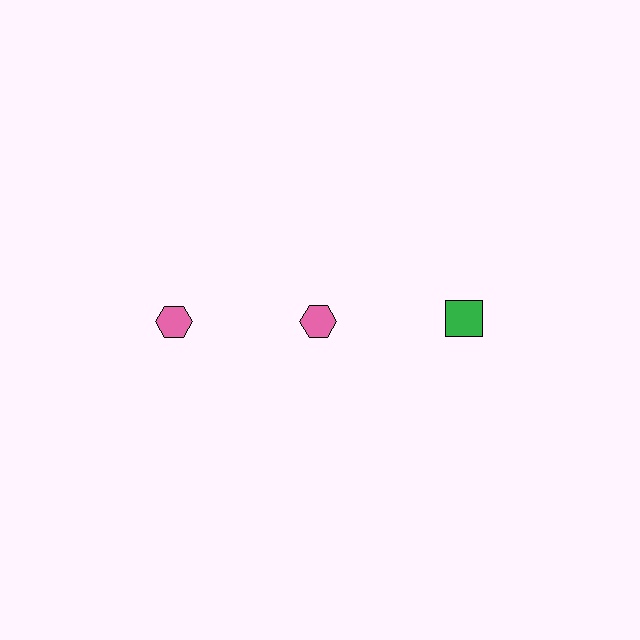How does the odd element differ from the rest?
It differs in both color (green instead of pink) and shape (square instead of hexagon).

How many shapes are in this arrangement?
There are 3 shapes arranged in a grid pattern.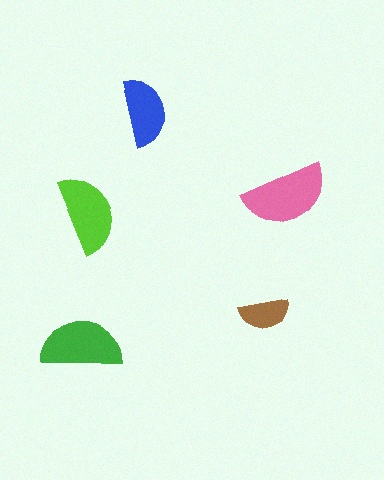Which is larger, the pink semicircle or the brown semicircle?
The pink one.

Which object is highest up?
The blue semicircle is topmost.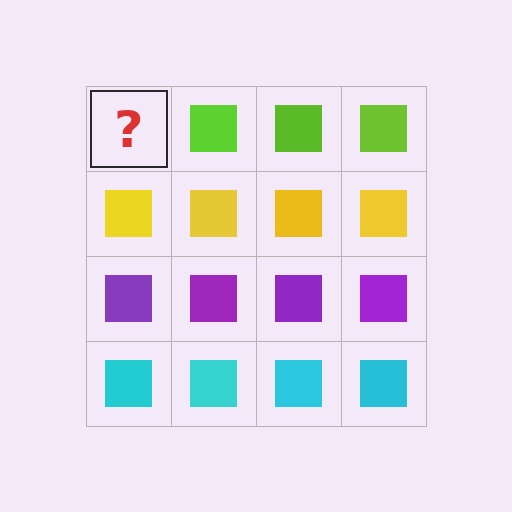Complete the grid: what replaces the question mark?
The question mark should be replaced with a lime square.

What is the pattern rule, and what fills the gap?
The rule is that each row has a consistent color. The gap should be filled with a lime square.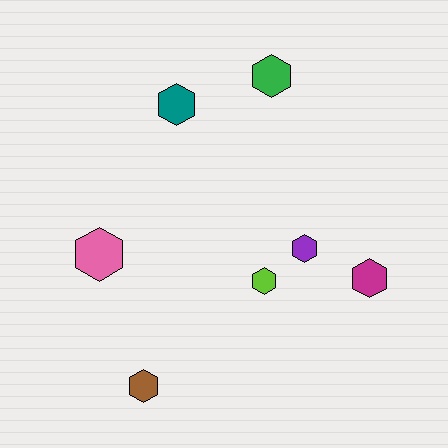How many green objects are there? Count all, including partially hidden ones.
There is 1 green object.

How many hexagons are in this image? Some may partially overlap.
There are 7 hexagons.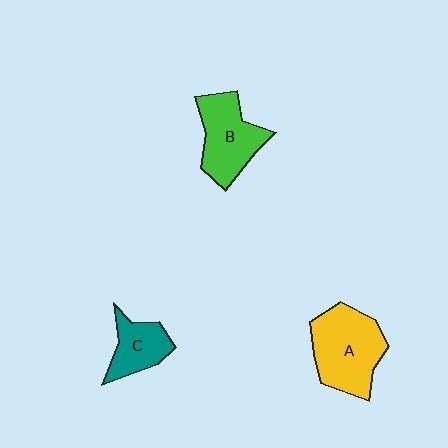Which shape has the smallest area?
Shape C (teal).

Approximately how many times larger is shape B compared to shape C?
Approximately 1.5 times.